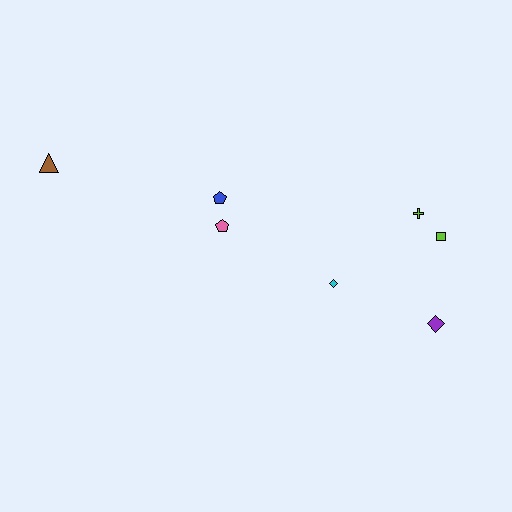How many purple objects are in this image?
There is 1 purple object.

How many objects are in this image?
There are 7 objects.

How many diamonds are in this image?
There are 2 diamonds.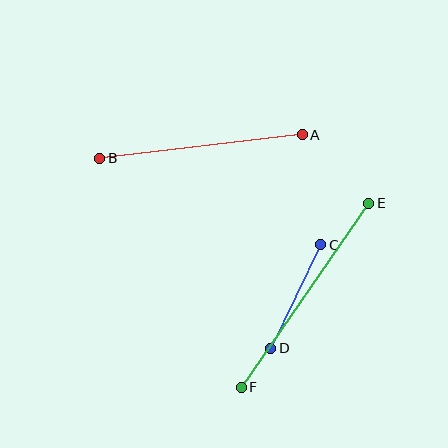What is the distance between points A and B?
The distance is approximately 204 pixels.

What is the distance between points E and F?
The distance is approximately 224 pixels.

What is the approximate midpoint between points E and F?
The midpoint is at approximately (305, 295) pixels.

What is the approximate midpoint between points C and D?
The midpoint is at approximately (296, 296) pixels.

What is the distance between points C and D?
The distance is approximately 115 pixels.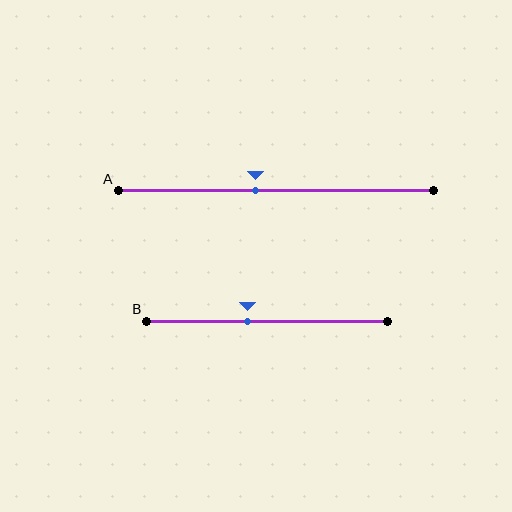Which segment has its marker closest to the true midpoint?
Segment A has its marker closest to the true midpoint.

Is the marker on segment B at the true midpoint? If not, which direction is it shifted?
No, the marker on segment B is shifted to the left by about 8% of the segment length.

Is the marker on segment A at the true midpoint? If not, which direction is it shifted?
No, the marker on segment A is shifted to the left by about 6% of the segment length.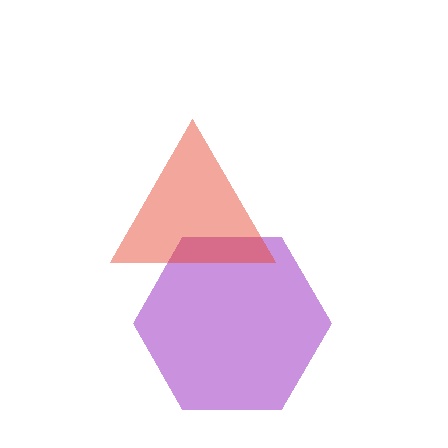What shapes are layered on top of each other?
The layered shapes are: a purple hexagon, a red triangle.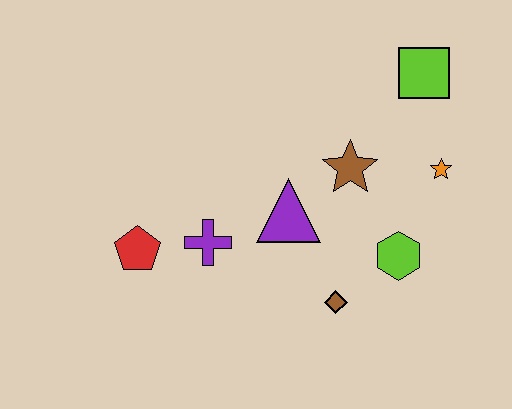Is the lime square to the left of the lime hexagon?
No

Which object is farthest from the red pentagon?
The lime square is farthest from the red pentagon.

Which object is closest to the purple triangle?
The brown star is closest to the purple triangle.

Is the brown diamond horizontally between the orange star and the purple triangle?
Yes